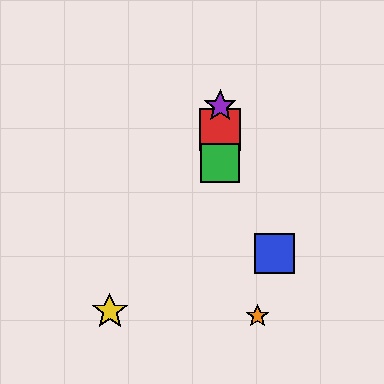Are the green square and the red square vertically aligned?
Yes, both are at x≈220.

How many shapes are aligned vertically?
3 shapes (the red square, the green square, the purple star) are aligned vertically.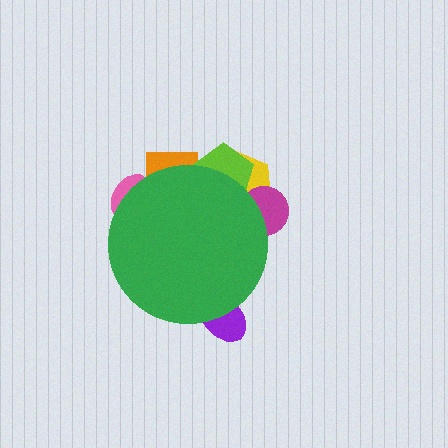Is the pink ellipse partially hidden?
Yes, the pink ellipse is partially hidden behind the green circle.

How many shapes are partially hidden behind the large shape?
6 shapes are partially hidden.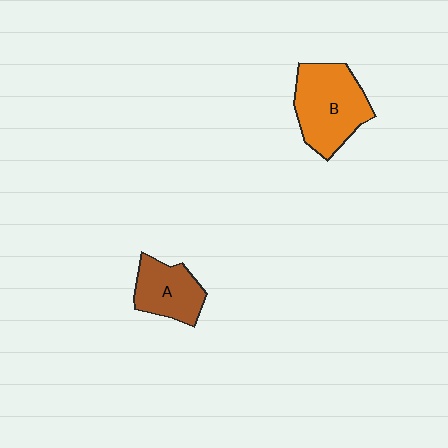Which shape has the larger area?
Shape B (orange).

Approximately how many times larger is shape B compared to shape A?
Approximately 1.5 times.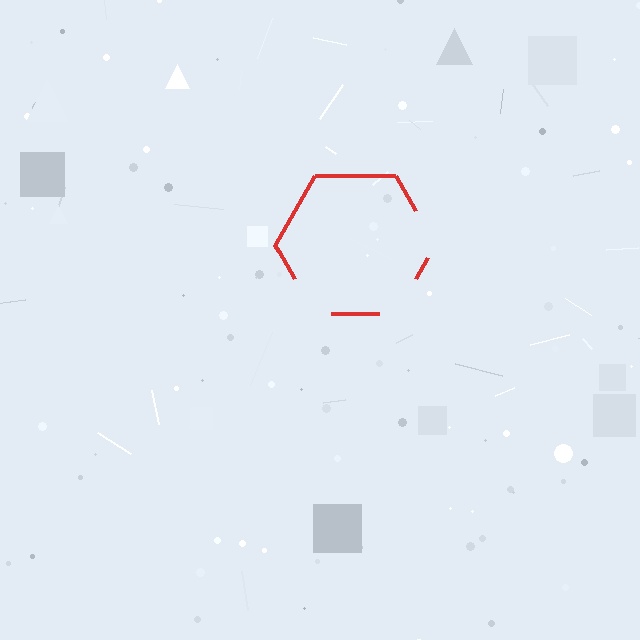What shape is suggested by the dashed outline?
The dashed outline suggests a hexagon.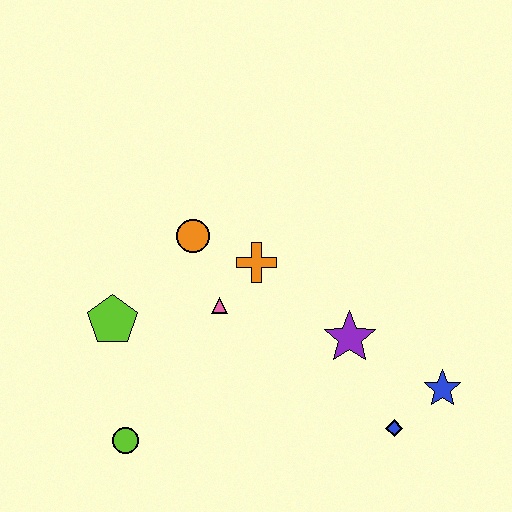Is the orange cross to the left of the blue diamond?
Yes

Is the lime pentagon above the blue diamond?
Yes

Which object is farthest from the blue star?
The lime pentagon is farthest from the blue star.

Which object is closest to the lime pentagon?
The pink triangle is closest to the lime pentagon.